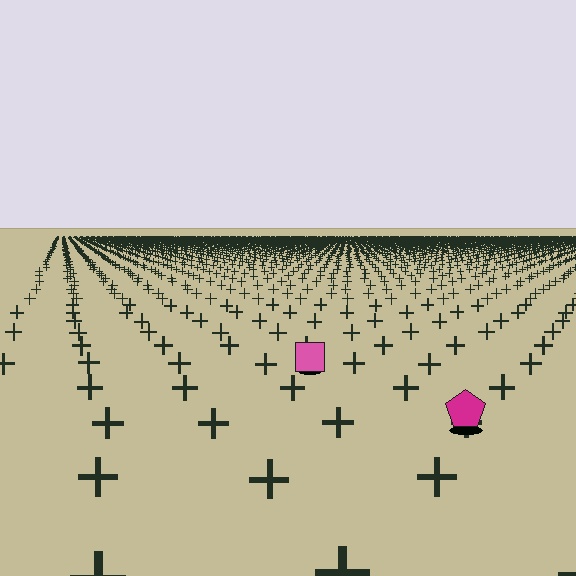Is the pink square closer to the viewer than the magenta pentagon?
No. The magenta pentagon is closer — you can tell from the texture gradient: the ground texture is coarser near it.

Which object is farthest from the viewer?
The pink square is farthest from the viewer. It appears smaller and the ground texture around it is denser.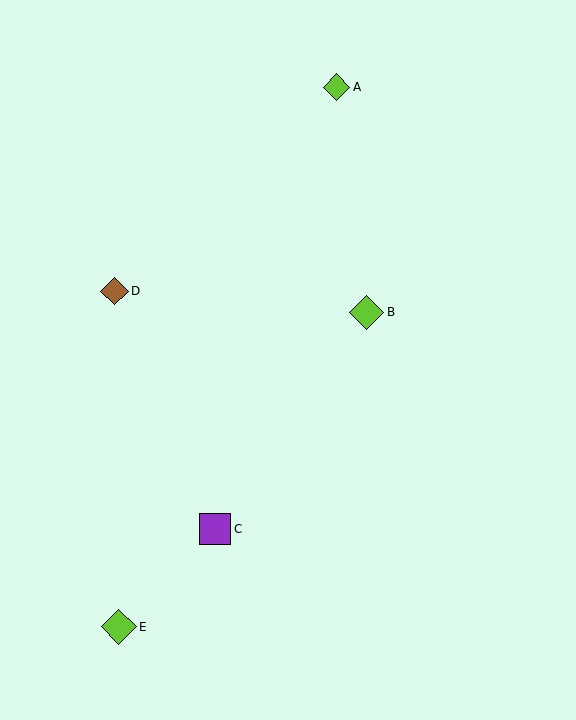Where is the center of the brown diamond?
The center of the brown diamond is at (114, 291).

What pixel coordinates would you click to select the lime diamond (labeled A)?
Click at (337, 87) to select the lime diamond A.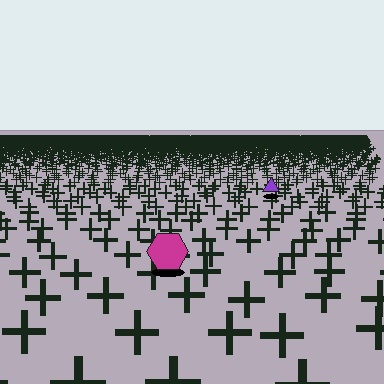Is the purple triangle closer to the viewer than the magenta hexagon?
No. The magenta hexagon is closer — you can tell from the texture gradient: the ground texture is coarser near it.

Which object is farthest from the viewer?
The purple triangle is farthest from the viewer. It appears smaller and the ground texture around it is denser.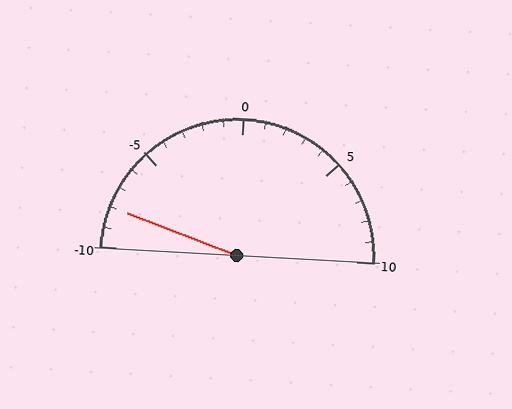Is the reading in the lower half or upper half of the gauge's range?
The reading is in the lower half of the range (-10 to 10).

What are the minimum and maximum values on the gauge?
The gauge ranges from -10 to 10.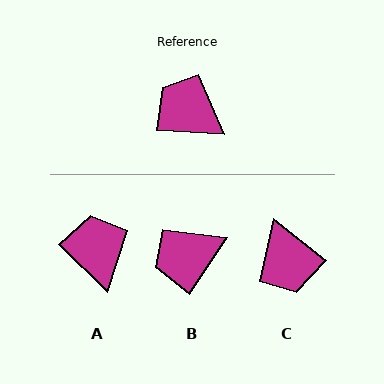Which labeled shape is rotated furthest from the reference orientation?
C, about 145 degrees away.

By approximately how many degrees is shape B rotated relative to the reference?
Approximately 60 degrees counter-clockwise.